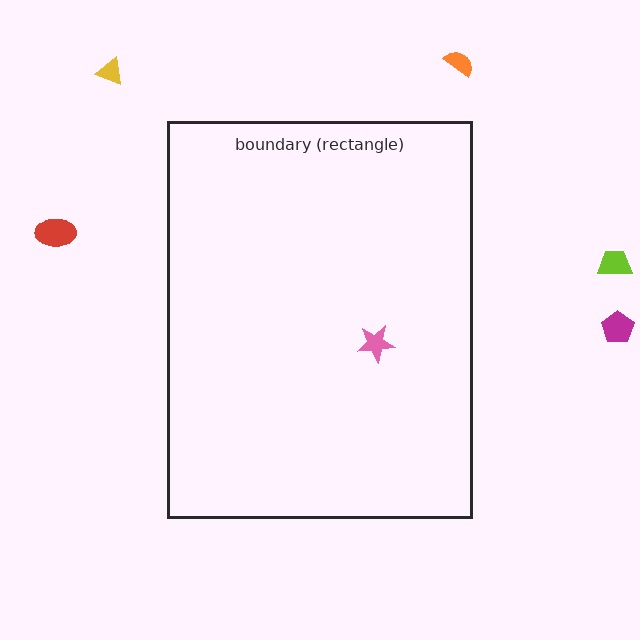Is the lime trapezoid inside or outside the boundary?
Outside.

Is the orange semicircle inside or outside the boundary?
Outside.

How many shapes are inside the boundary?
1 inside, 5 outside.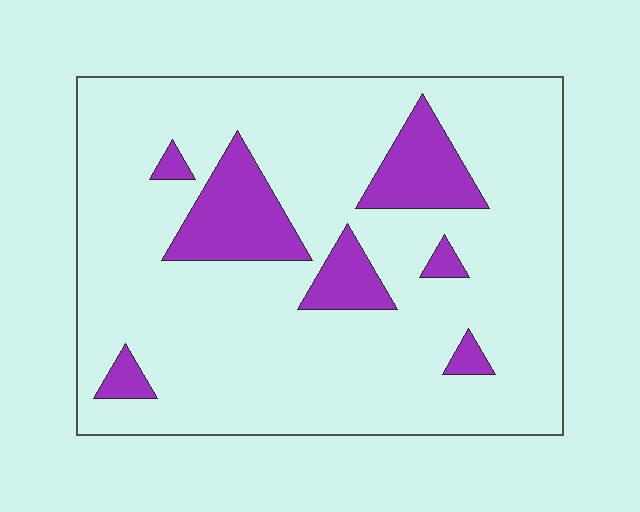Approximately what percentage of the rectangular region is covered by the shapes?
Approximately 15%.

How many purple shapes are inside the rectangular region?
7.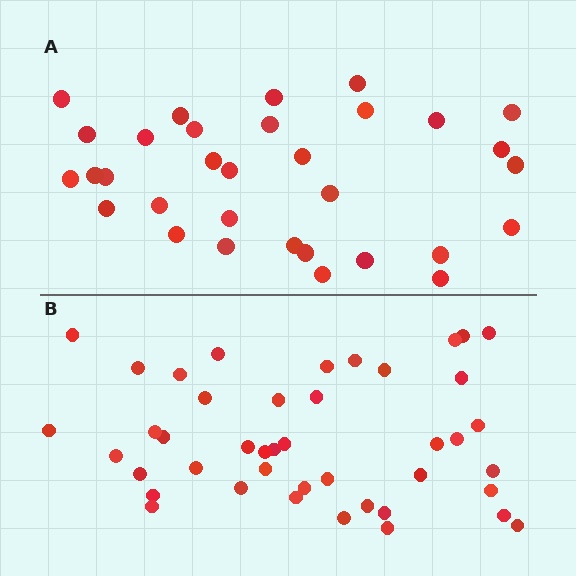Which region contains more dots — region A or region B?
Region B (the bottom region) has more dots.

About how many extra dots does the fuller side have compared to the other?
Region B has roughly 12 or so more dots than region A.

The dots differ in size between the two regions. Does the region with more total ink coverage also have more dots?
No. Region A has more total ink coverage because its dots are larger, but region B actually contains more individual dots. Total area can be misleading — the number of items is what matters here.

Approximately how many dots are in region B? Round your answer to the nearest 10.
About 40 dots. (The exact count is 43, which rounds to 40.)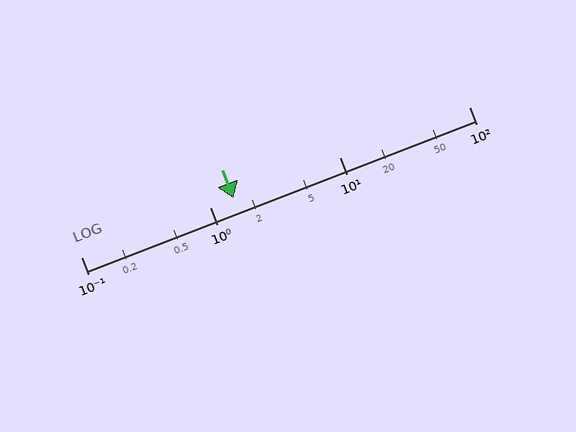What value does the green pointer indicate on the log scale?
The pointer indicates approximately 1.5.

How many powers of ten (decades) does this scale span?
The scale spans 3 decades, from 0.1 to 100.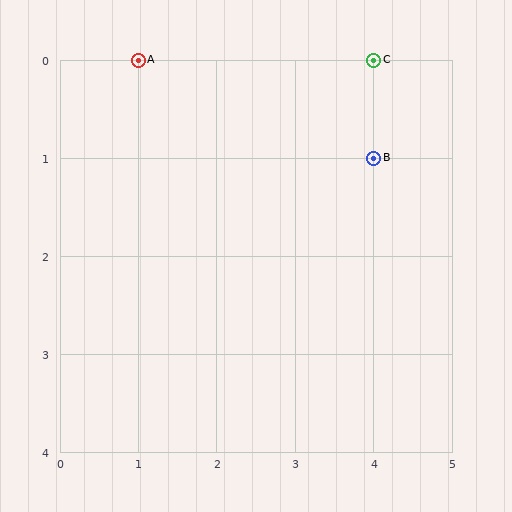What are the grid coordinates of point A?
Point A is at grid coordinates (1, 0).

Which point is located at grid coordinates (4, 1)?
Point B is at (4, 1).